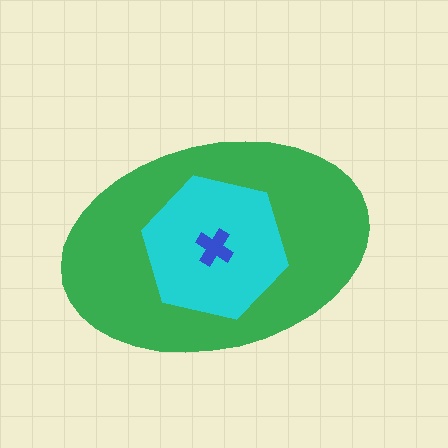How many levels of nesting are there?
3.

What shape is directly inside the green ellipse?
The cyan hexagon.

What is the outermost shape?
The green ellipse.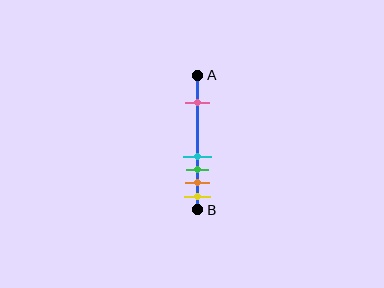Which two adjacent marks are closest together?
The cyan and green marks are the closest adjacent pair.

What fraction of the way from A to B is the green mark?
The green mark is approximately 70% (0.7) of the way from A to B.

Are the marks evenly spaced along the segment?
No, the marks are not evenly spaced.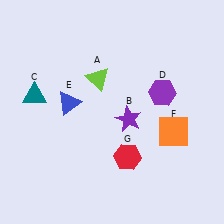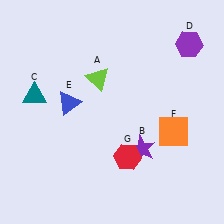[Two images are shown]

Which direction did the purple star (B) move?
The purple star (B) moved down.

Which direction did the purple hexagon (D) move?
The purple hexagon (D) moved up.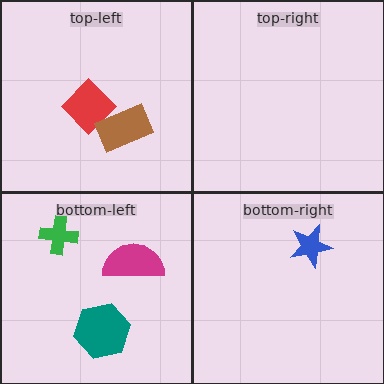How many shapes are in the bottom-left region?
3.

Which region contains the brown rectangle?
The top-left region.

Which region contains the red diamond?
The top-left region.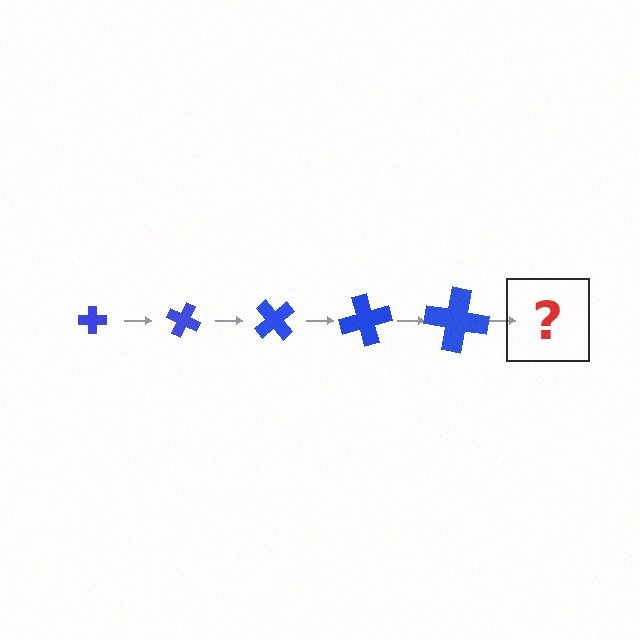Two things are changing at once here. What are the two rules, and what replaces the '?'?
The two rules are that the cross grows larger each step and it rotates 25 degrees each step. The '?' should be a cross, larger than the previous one and rotated 125 degrees from the start.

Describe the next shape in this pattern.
It should be a cross, larger than the previous one and rotated 125 degrees from the start.